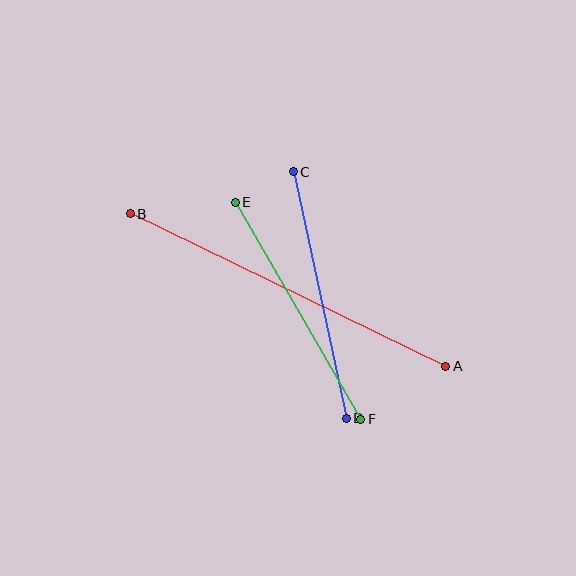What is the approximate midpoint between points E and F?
The midpoint is at approximately (298, 311) pixels.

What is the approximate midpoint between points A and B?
The midpoint is at approximately (288, 290) pixels.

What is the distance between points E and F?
The distance is approximately 250 pixels.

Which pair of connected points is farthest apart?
Points A and B are farthest apart.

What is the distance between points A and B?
The distance is approximately 350 pixels.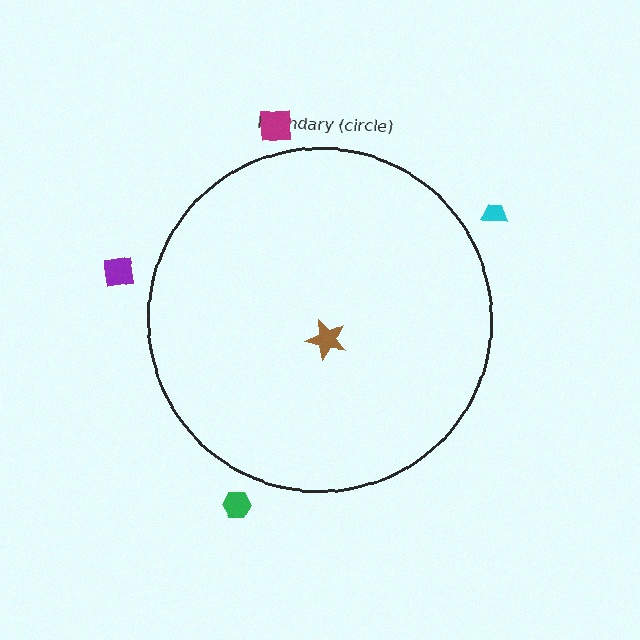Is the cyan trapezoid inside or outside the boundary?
Outside.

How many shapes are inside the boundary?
1 inside, 4 outside.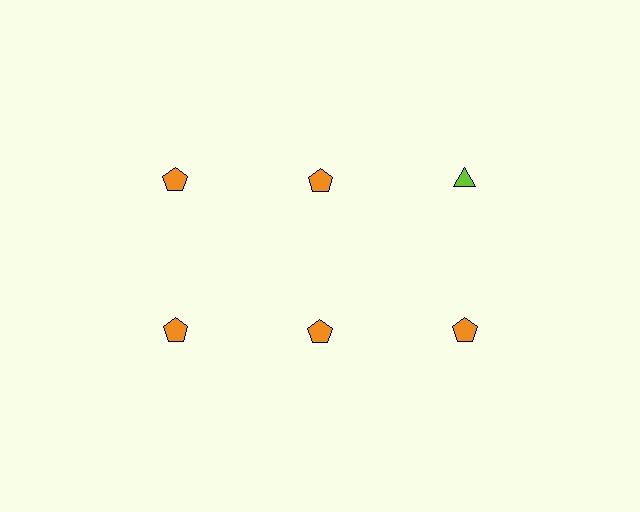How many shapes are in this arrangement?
There are 6 shapes arranged in a grid pattern.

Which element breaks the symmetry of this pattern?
The lime triangle in the top row, center column breaks the symmetry. All other shapes are orange pentagons.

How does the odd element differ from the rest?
It differs in both color (lime instead of orange) and shape (triangle instead of pentagon).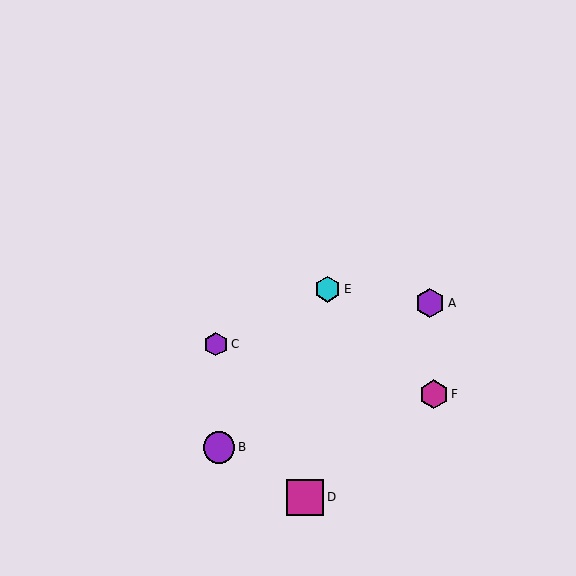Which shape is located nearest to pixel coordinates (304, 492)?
The magenta square (labeled D) at (305, 497) is nearest to that location.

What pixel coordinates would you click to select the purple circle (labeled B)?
Click at (219, 447) to select the purple circle B.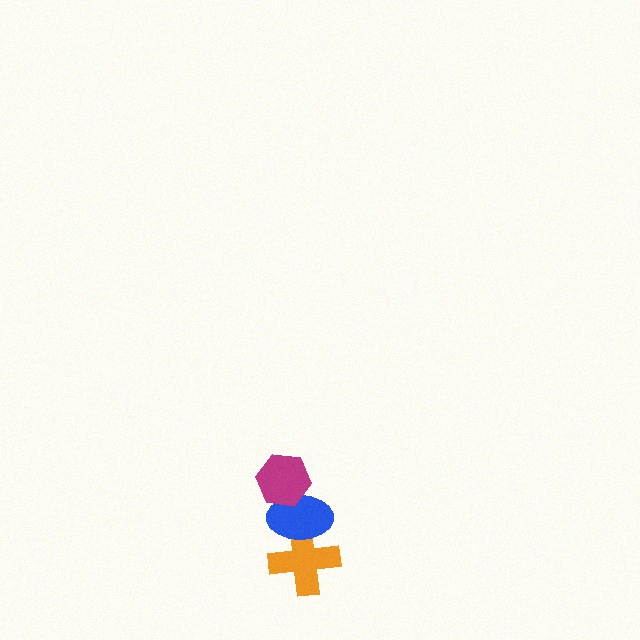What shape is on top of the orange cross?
The blue ellipse is on top of the orange cross.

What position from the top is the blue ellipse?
The blue ellipse is 2nd from the top.